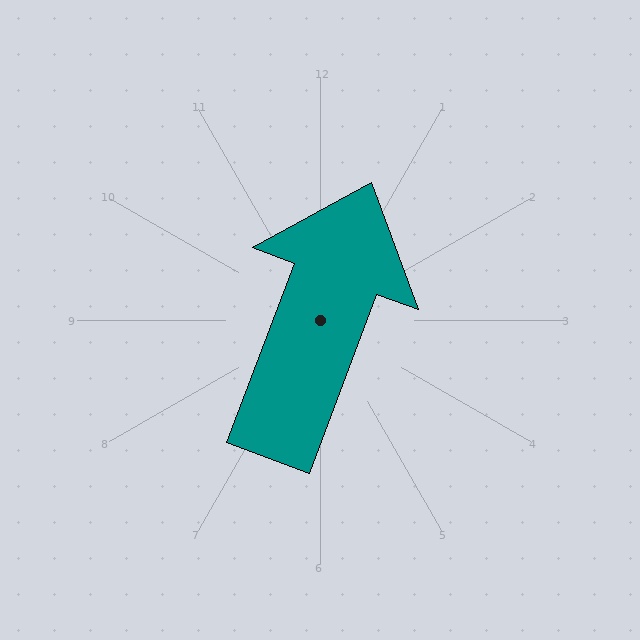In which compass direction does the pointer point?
North.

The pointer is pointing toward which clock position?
Roughly 1 o'clock.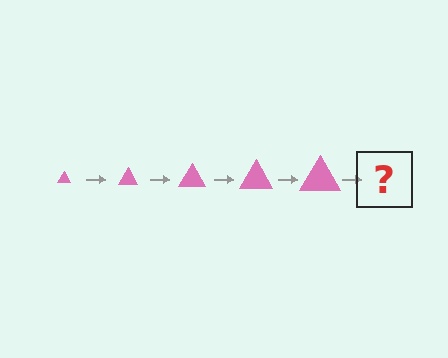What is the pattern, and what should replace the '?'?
The pattern is that the triangle gets progressively larger each step. The '?' should be a pink triangle, larger than the previous one.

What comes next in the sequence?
The next element should be a pink triangle, larger than the previous one.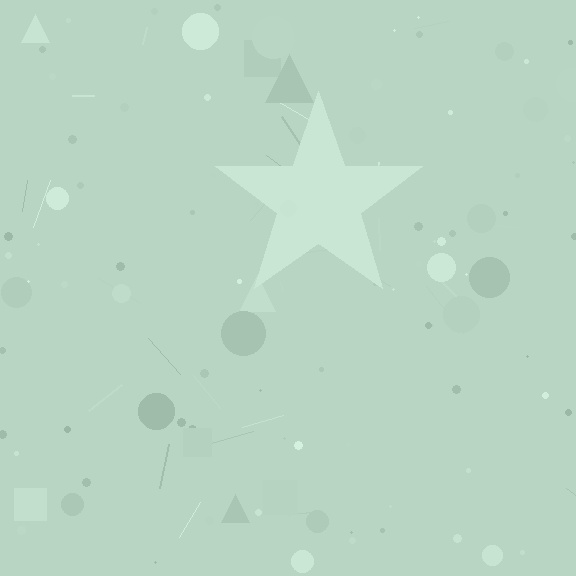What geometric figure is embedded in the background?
A star is embedded in the background.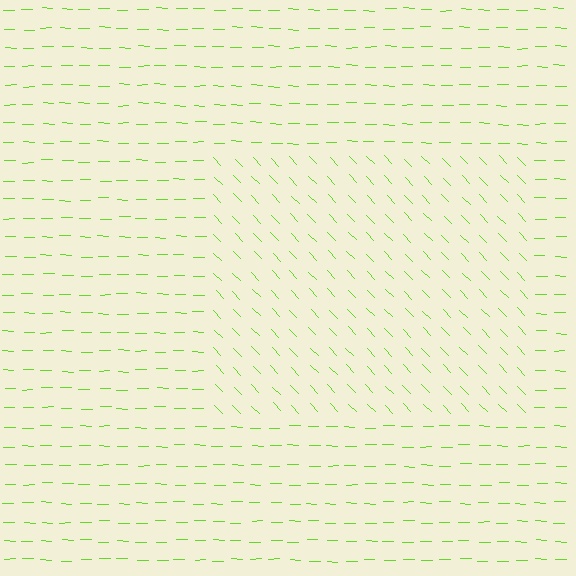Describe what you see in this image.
The image is filled with small lime line segments. A rectangle region in the image has lines oriented differently from the surrounding lines, creating a visible texture boundary.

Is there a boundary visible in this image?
Yes, there is a texture boundary formed by a change in line orientation.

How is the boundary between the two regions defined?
The boundary is defined purely by a change in line orientation (approximately 45 degrees difference). All lines are the same color and thickness.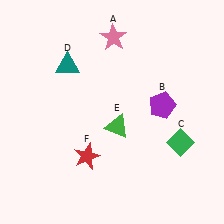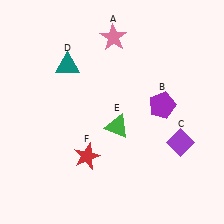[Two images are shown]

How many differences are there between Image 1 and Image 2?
There is 1 difference between the two images.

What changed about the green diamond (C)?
In Image 1, C is green. In Image 2, it changed to purple.